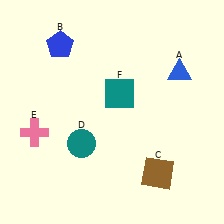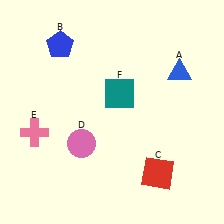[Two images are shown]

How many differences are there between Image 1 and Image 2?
There are 2 differences between the two images.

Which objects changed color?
C changed from brown to red. D changed from teal to pink.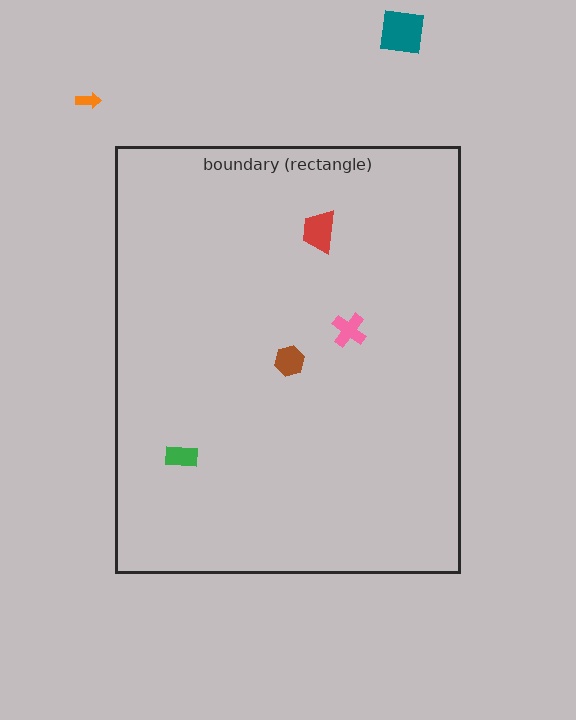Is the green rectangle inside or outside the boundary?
Inside.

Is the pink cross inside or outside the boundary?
Inside.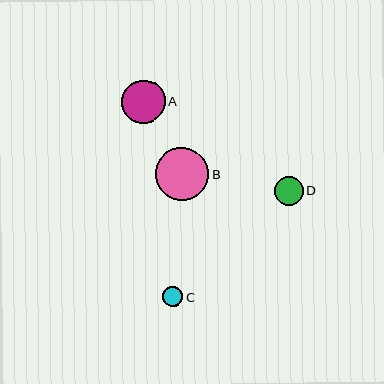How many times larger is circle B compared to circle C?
Circle B is approximately 2.6 times the size of circle C.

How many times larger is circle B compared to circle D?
Circle B is approximately 1.9 times the size of circle D.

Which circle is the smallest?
Circle C is the smallest with a size of approximately 20 pixels.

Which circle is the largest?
Circle B is the largest with a size of approximately 53 pixels.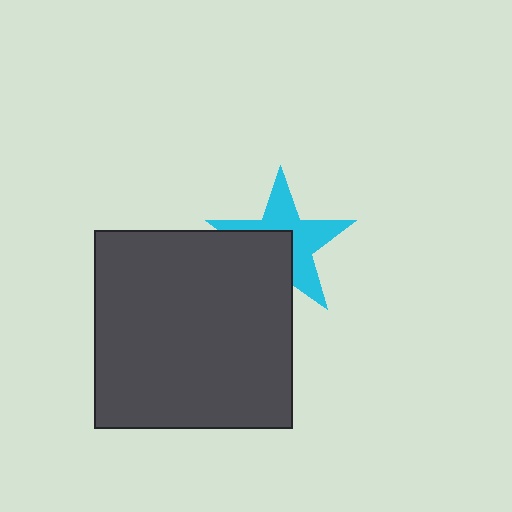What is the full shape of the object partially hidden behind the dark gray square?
The partially hidden object is a cyan star.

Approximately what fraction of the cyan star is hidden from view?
Roughly 42% of the cyan star is hidden behind the dark gray square.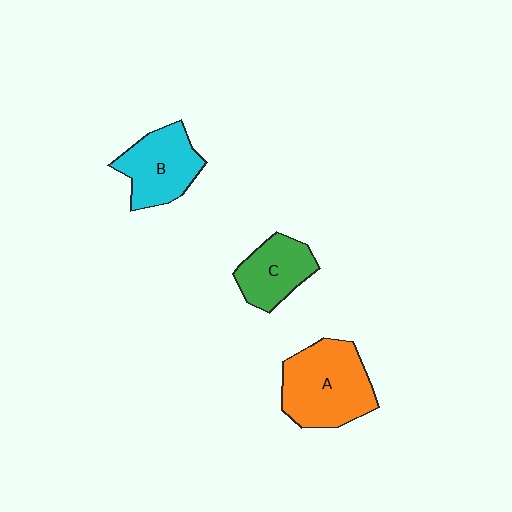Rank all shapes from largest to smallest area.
From largest to smallest: A (orange), B (cyan), C (green).